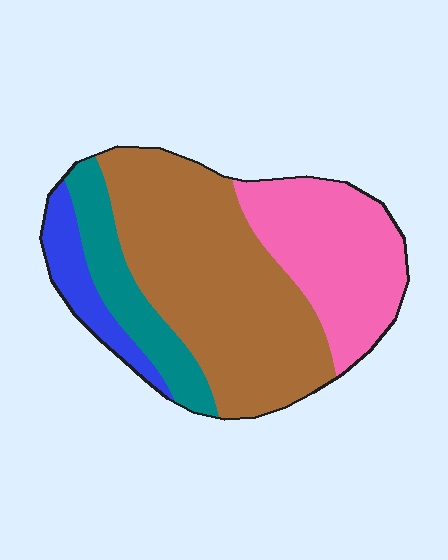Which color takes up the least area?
Blue, at roughly 10%.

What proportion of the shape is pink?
Pink covers 27% of the shape.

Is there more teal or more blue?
Teal.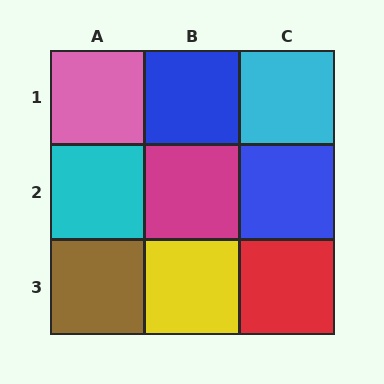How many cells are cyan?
2 cells are cyan.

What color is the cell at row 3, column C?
Red.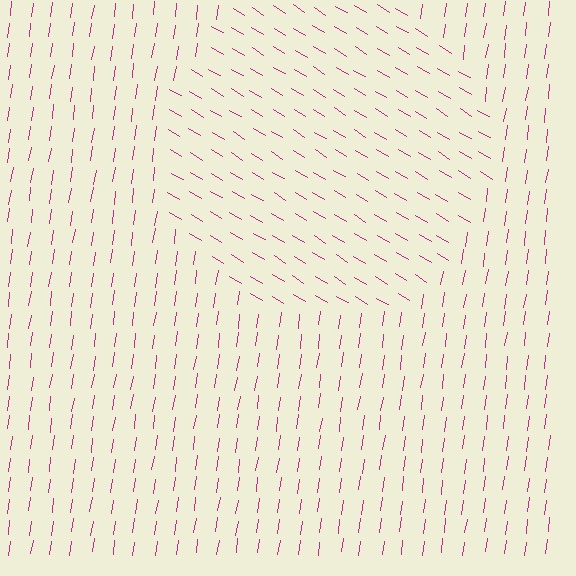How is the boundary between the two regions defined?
The boundary is defined purely by a change in line orientation (approximately 67 degrees difference). All lines are the same color and thickness.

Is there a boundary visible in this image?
Yes, there is a texture boundary formed by a change in line orientation.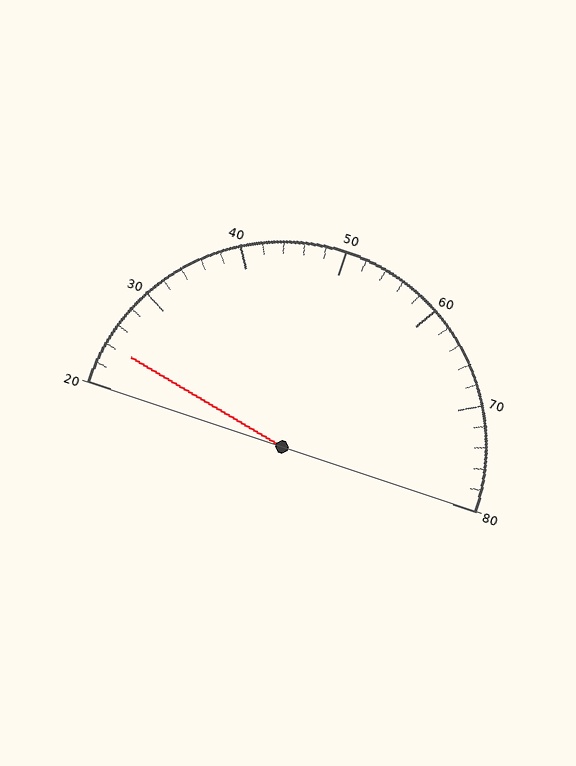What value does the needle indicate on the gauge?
The needle indicates approximately 24.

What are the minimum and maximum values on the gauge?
The gauge ranges from 20 to 80.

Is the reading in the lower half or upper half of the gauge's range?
The reading is in the lower half of the range (20 to 80).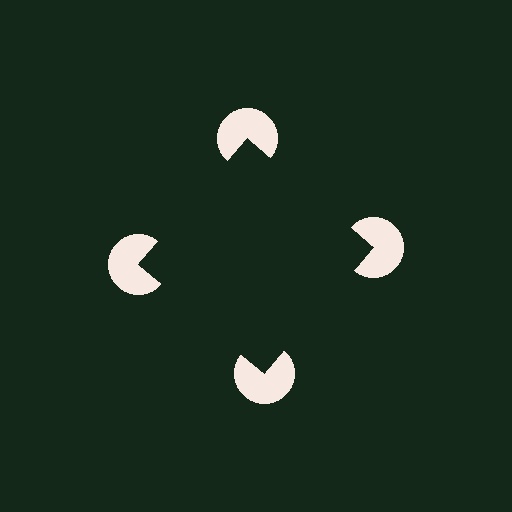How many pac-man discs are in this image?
There are 4 — one at each vertex of the illusory square.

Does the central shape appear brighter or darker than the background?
It typically appears slightly darker than the background, even though no actual brightness change is drawn.